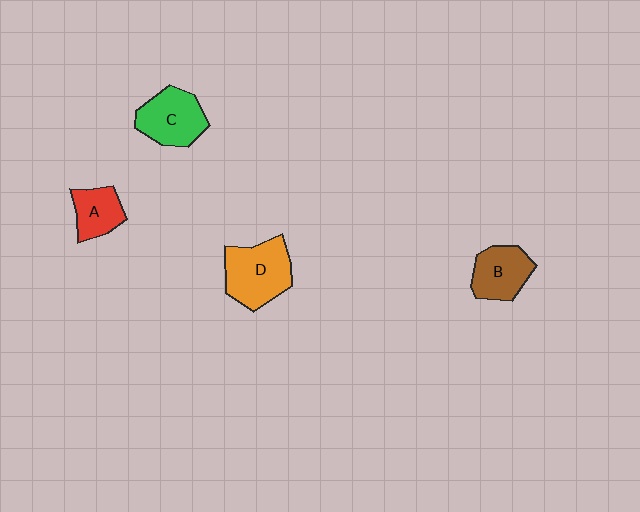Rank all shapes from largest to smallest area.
From largest to smallest: D (orange), C (green), B (brown), A (red).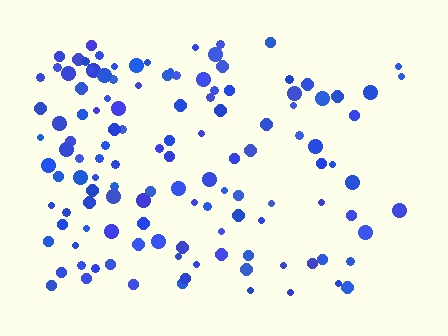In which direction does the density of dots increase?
From right to left, with the left side densest.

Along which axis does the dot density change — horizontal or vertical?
Horizontal.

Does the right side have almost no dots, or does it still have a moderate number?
Still a moderate number, just noticeably fewer than the left.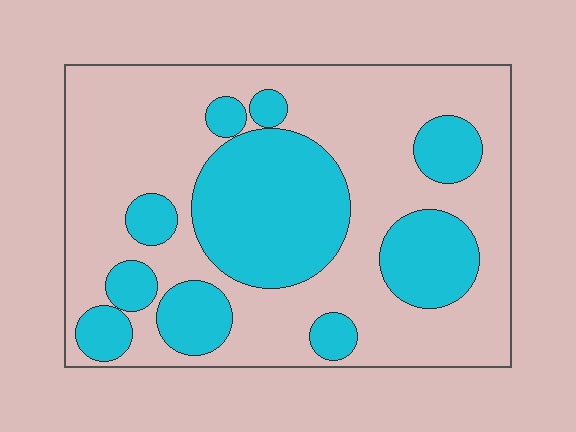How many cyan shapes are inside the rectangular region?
10.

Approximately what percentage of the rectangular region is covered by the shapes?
Approximately 35%.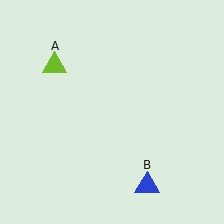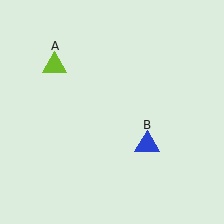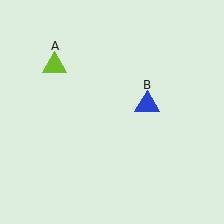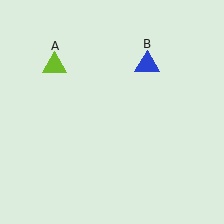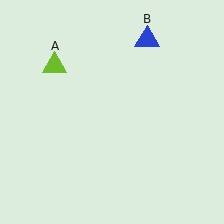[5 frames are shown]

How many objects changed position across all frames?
1 object changed position: blue triangle (object B).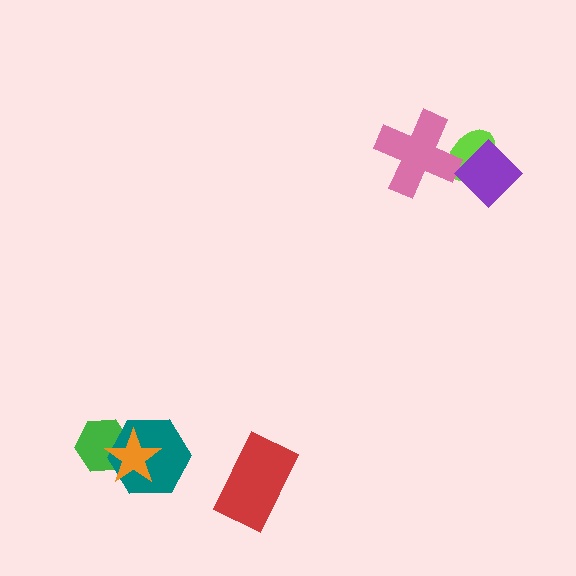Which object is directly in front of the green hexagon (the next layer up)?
The teal hexagon is directly in front of the green hexagon.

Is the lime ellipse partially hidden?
Yes, it is partially covered by another shape.